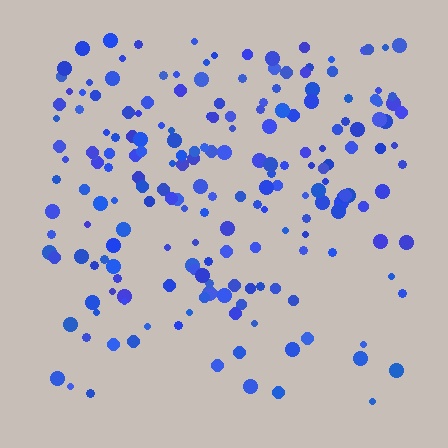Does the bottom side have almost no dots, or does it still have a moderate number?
Still a moderate number, just noticeably fewer than the top.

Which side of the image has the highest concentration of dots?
The top.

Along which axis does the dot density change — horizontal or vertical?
Vertical.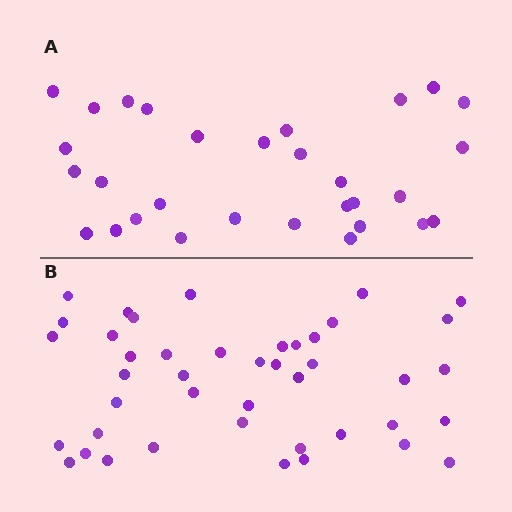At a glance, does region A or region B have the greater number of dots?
Region B (the bottom region) has more dots.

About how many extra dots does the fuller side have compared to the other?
Region B has approximately 15 more dots than region A.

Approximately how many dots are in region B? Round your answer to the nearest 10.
About 40 dots. (The exact count is 43, which rounds to 40.)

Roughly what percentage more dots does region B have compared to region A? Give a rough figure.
About 45% more.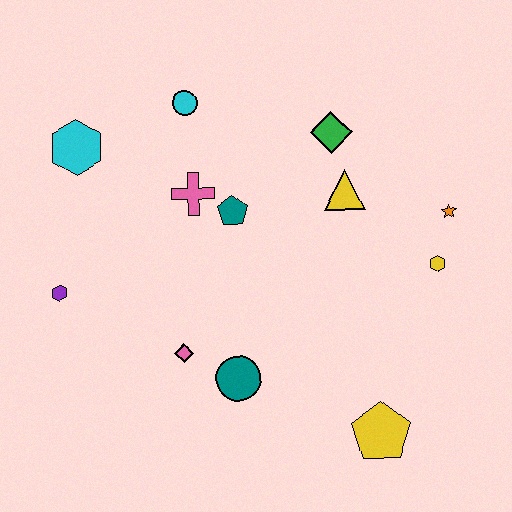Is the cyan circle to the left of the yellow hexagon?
Yes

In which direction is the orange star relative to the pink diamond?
The orange star is to the right of the pink diamond.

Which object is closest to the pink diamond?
The teal circle is closest to the pink diamond.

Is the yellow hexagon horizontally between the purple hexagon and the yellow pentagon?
No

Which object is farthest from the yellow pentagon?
The cyan hexagon is farthest from the yellow pentagon.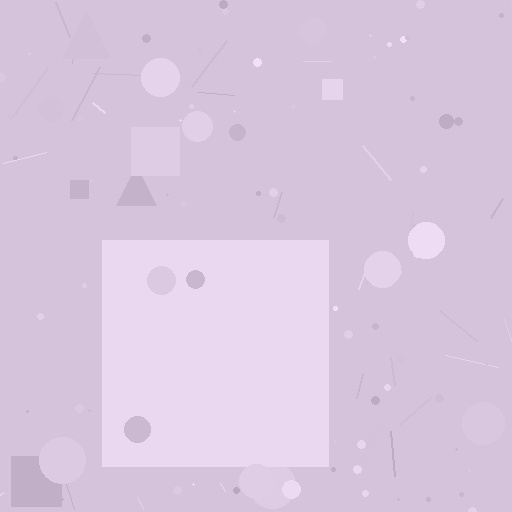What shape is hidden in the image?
A square is hidden in the image.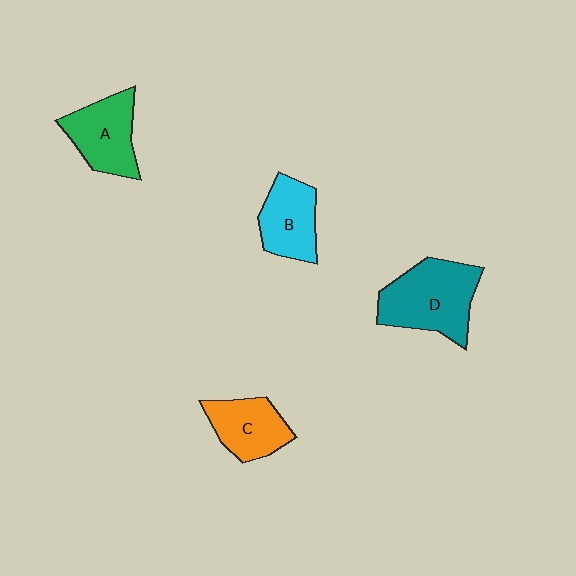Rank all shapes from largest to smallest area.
From largest to smallest: D (teal), A (green), B (cyan), C (orange).